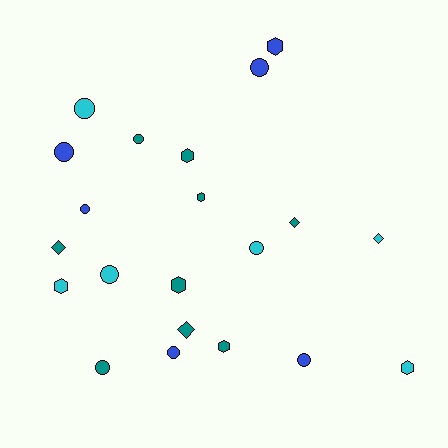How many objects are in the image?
There are 21 objects.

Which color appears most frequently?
Teal, with 9 objects.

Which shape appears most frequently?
Circle, with 10 objects.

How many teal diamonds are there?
There are 3 teal diamonds.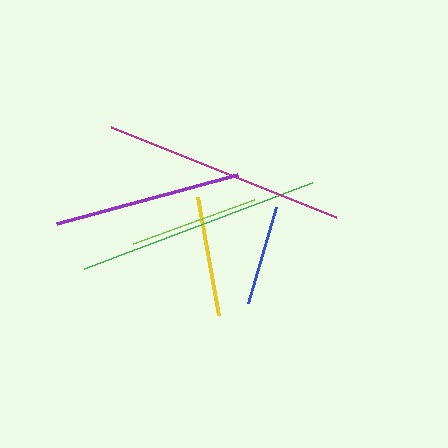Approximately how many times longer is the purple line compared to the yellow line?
The purple line is approximately 1.6 times the length of the yellow line.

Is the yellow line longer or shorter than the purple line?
The purple line is longer than the yellow line.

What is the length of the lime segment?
The lime segment is approximately 129 pixels long.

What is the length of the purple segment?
The purple segment is approximately 187 pixels long.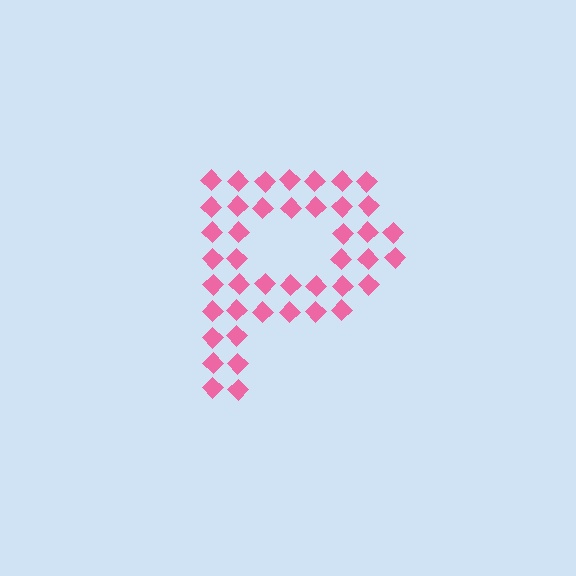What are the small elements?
The small elements are diamonds.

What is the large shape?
The large shape is the letter P.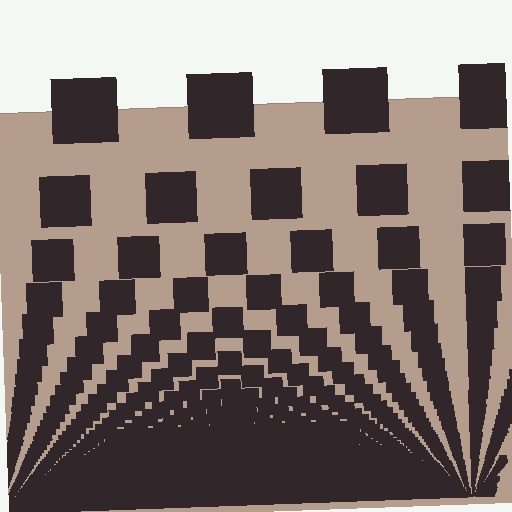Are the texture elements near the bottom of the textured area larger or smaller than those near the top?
Smaller. The gradient is inverted — elements near the bottom are smaller and denser.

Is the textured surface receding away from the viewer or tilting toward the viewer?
The surface appears to tilt toward the viewer. Texture elements get larger and sparser toward the top.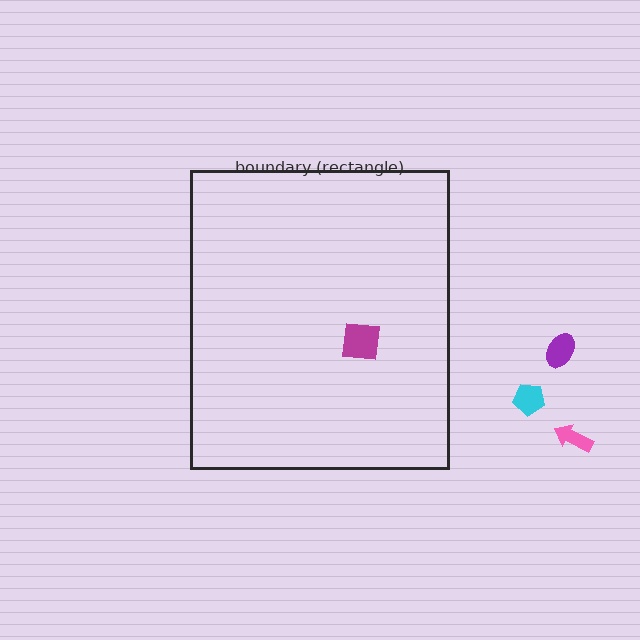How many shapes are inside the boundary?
1 inside, 3 outside.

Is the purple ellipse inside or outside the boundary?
Outside.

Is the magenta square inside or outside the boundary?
Inside.